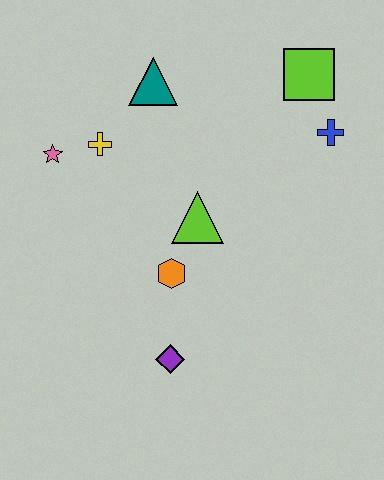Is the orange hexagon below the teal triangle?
Yes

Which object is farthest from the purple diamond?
The lime square is farthest from the purple diamond.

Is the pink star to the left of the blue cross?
Yes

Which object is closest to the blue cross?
The lime square is closest to the blue cross.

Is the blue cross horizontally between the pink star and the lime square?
No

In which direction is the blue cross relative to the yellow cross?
The blue cross is to the right of the yellow cross.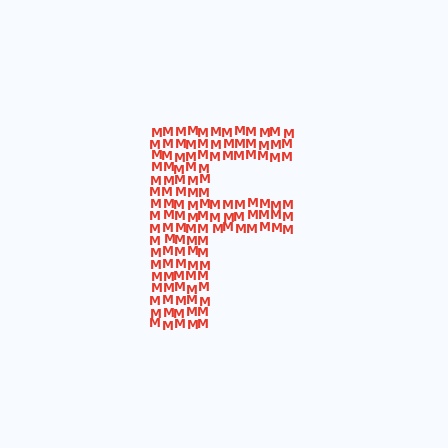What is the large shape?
The large shape is the letter F.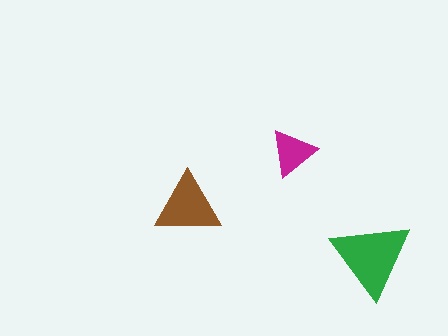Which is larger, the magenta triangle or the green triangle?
The green one.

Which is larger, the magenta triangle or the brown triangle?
The brown one.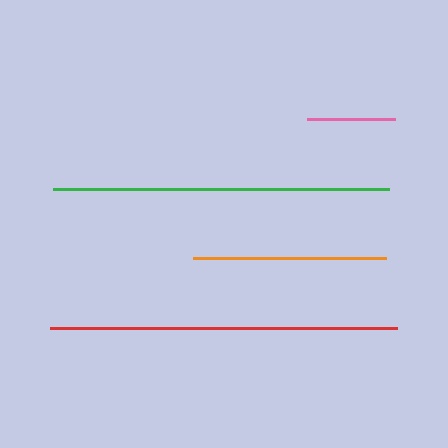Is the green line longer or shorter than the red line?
The red line is longer than the green line.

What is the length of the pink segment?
The pink segment is approximately 87 pixels long.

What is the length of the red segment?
The red segment is approximately 347 pixels long.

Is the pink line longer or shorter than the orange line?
The orange line is longer than the pink line.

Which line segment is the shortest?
The pink line is the shortest at approximately 87 pixels.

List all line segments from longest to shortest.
From longest to shortest: red, green, orange, pink.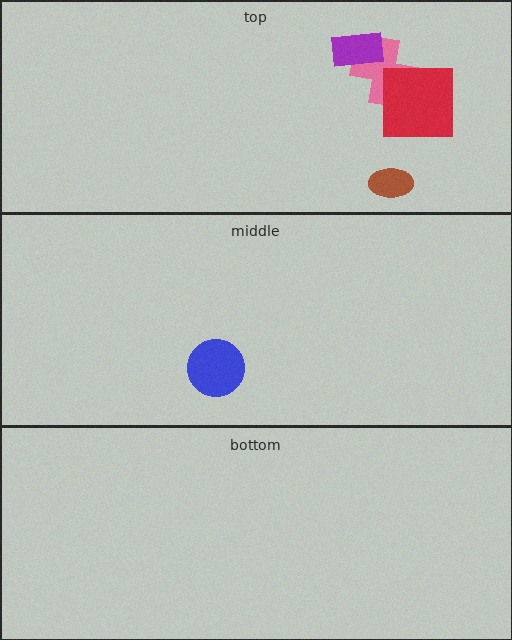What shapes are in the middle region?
The blue circle.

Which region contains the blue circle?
The middle region.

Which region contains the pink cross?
The top region.